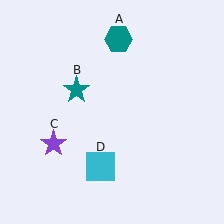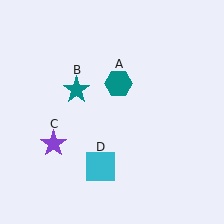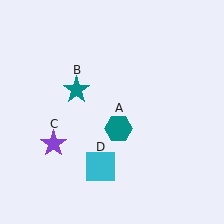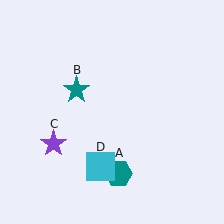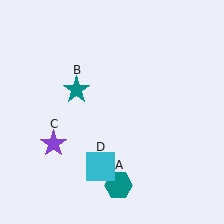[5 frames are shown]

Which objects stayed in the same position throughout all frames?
Teal star (object B) and purple star (object C) and cyan square (object D) remained stationary.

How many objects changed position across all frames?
1 object changed position: teal hexagon (object A).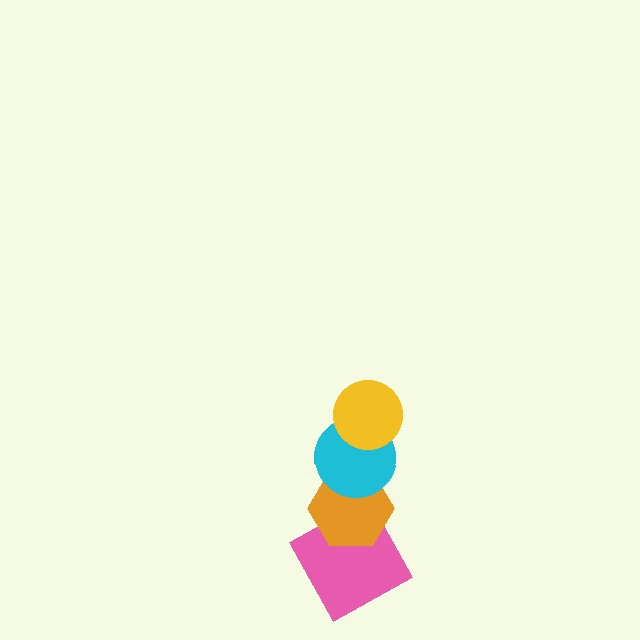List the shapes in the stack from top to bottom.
From top to bottom: the yellow circle, the cyan circle, the orange hexagon, the pink square.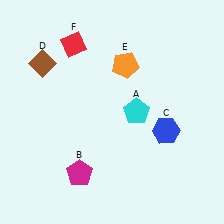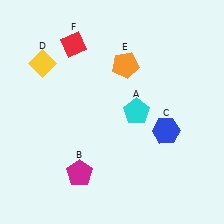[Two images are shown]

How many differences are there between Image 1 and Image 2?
There is 1 difference between the two images.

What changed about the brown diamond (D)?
In Image 1, D is brown. In Image 2, it changed to yellow.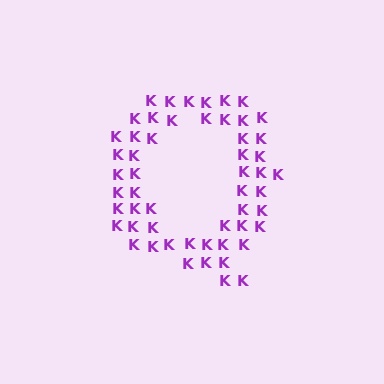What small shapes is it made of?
It is made of small letter K's.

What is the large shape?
The large shape is the letter Q.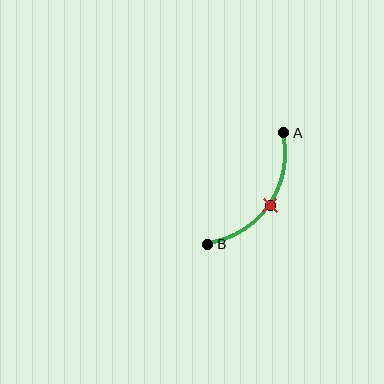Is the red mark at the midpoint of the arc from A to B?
Yes. The red mark lies on the arc at equal arc-length from both A and B — it is the arc midpoint.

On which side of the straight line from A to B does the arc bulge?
The arc bulges below and to the right of the straight line connecting A and B.